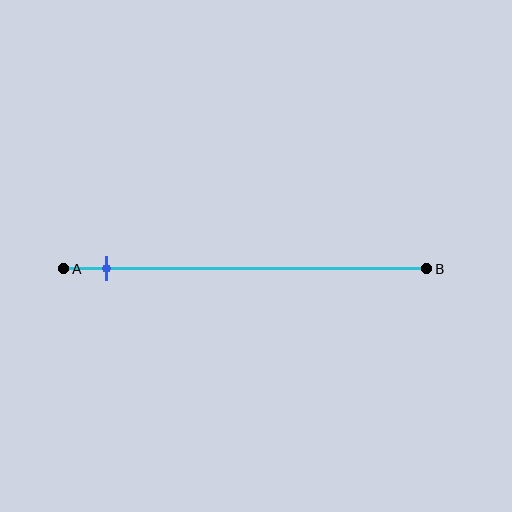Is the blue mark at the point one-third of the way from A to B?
No, the mark is at about 10% from A, not at the 33% one-third point.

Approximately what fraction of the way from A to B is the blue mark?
The blue mark is approximately 10% of the way from A to B.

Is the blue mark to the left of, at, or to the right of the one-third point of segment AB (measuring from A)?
The blue mark is to the left of the one-third point of segment AB.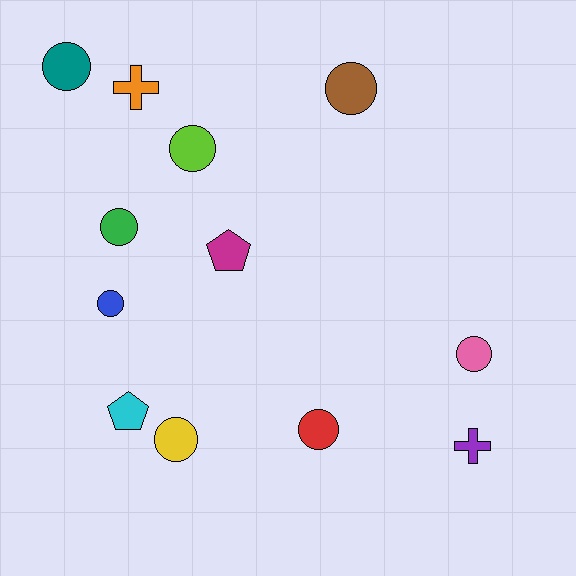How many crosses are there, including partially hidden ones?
There are 2 crosses.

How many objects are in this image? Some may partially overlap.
There are 12 objects.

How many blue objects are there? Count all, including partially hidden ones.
There is 1 blue object.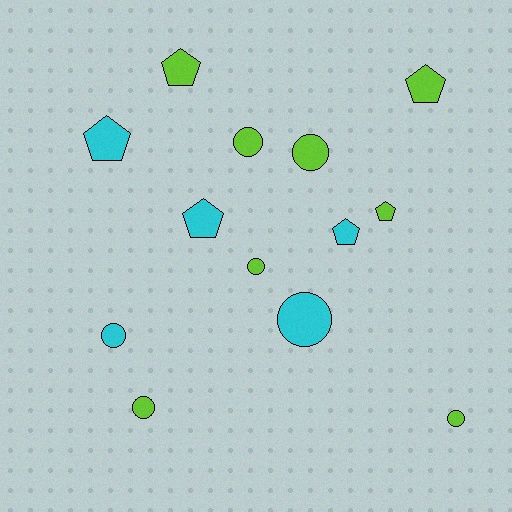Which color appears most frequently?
Lime, with 8 objects.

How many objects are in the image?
There are 13 objects.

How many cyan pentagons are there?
There are 3 cyan pentagons.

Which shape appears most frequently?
Circle, with 7 objects.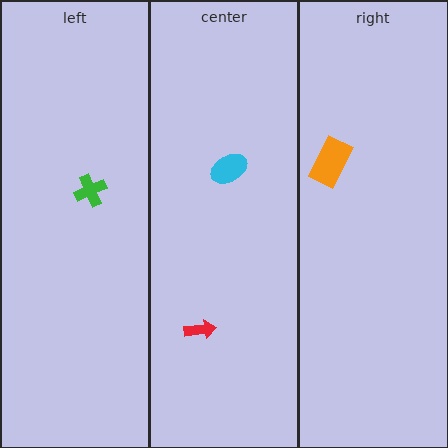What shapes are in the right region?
The orange rectangle.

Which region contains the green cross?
The left region.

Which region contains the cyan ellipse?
The center region.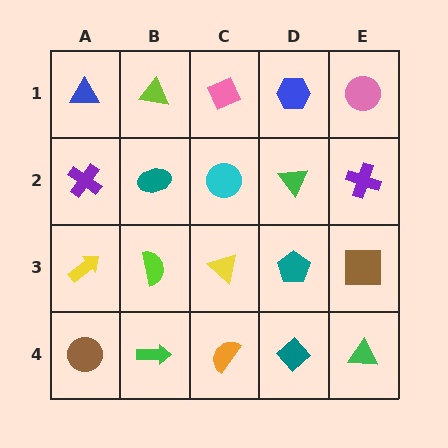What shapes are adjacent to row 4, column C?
A yellow triangle (row 3, column C), a green arrow (row 4, column B), a teal diamond (row 4, column D).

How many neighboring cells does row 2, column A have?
3.